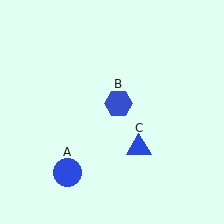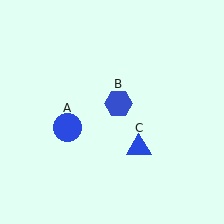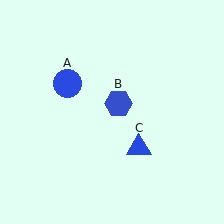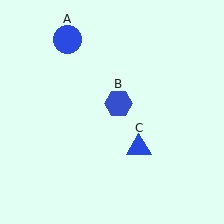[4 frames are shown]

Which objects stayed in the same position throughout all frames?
Blue hexagon (object B) and blue triangle (object C) remained stationary.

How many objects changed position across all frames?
1 object changed position: blue circle (object A).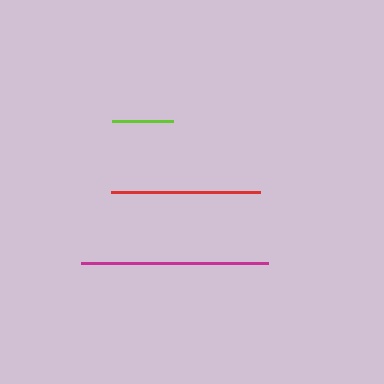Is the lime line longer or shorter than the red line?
The red line is longer than the lime line.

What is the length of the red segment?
The red segment is approximately 149 pixels long.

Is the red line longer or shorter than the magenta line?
The magenta line is longer than the red line.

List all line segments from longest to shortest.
From longest to shortest: magenta, red, lime.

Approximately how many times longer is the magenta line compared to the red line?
The magenta line is approximately 1.3 times the length of the red line.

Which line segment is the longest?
The magenta line is the longest at approximately 187 pixels.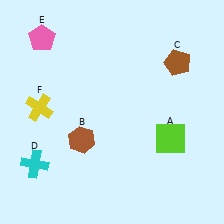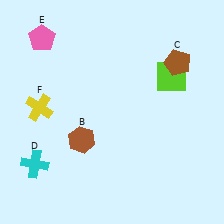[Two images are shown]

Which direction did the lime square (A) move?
The lime square (A) moved up.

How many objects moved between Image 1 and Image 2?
1 object moved between the two images.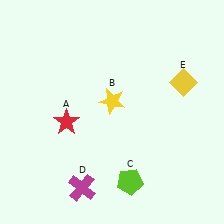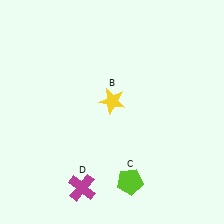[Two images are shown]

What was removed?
The yellow diamond (E), the red star (A) were removed in Image 2.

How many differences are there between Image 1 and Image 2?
There are 2 differences between the two images.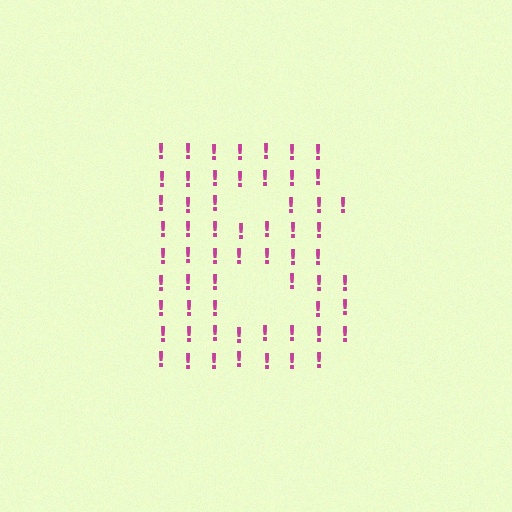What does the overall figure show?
The overall figure shows the letter B.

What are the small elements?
The small elements are exclamation marks.